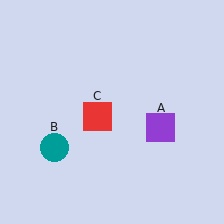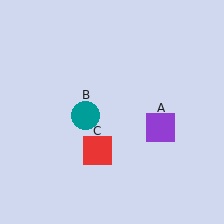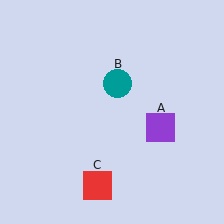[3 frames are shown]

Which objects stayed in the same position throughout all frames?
Purple square (object A) remained stationary.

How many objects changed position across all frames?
2 objects changed position: teal circle (object B), red square (object C).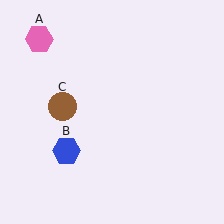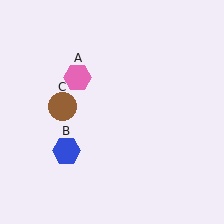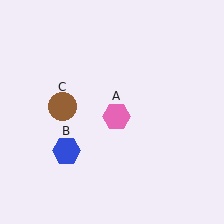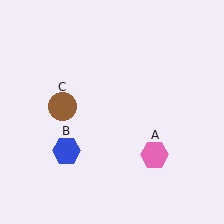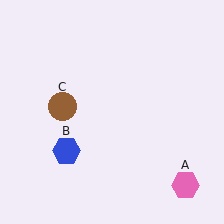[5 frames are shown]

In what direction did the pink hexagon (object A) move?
The pink hexagon (object A) moved down and to the right.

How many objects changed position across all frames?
1 object changed position: pink hexagon (object A).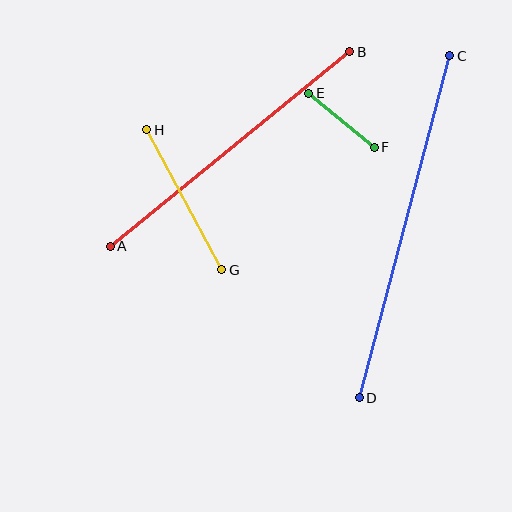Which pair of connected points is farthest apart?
Points C and D are farthest apart.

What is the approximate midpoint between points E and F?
The midpoint is at approximately (341, 120) pixels.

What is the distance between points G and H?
The distance is approximately 159 pixels.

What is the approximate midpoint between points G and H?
The midpoint is at approximately (184, 200) pixels.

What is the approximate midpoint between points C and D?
The midpoint is at approximately (404, 227) pixels.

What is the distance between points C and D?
The distance is approximately 354 pixels.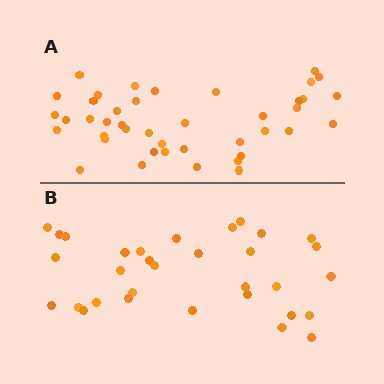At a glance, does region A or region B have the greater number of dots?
Region A (the top region) has more dots.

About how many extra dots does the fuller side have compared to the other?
Region A has roughly 10 or so more dots than region B.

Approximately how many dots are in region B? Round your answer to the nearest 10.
About 30 dots. (The exact count is 32, which rounds to 30.)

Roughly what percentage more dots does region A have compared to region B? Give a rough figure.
About 30% more.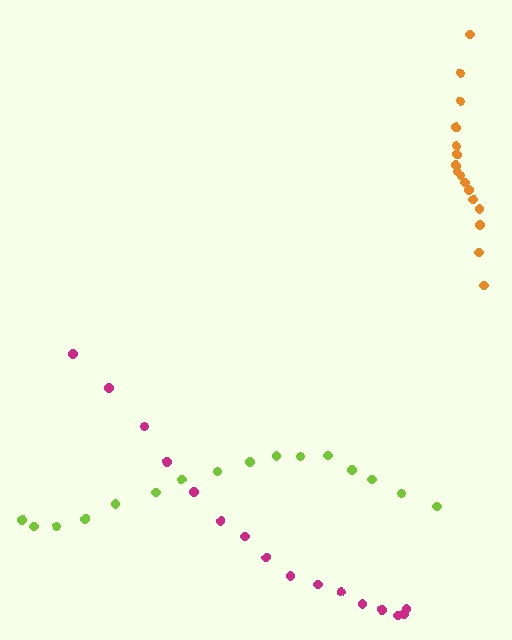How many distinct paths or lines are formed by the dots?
There are 3 distinct paths.